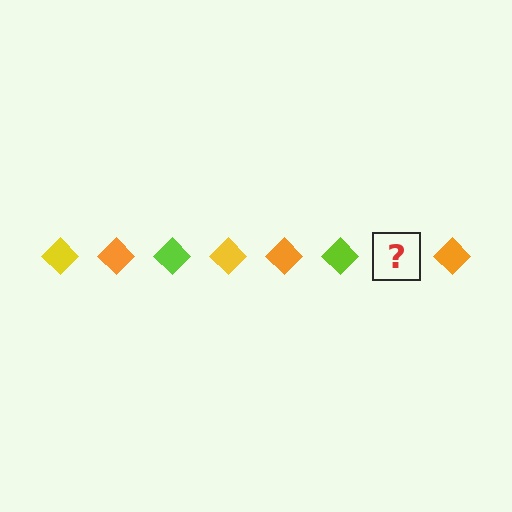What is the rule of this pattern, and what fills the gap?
The rule is that the pattern cycles through yellow, orange, lime diamonds. The gap should be filled with a yellow diamond.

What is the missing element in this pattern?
The missing element is a yellow diamond.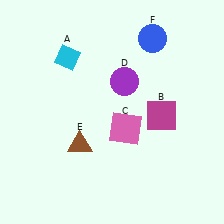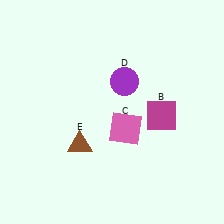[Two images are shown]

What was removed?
The cyan diamond (A), the blue circle (F) were removed in Image 2.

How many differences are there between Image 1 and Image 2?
There are 2 differences between the two images.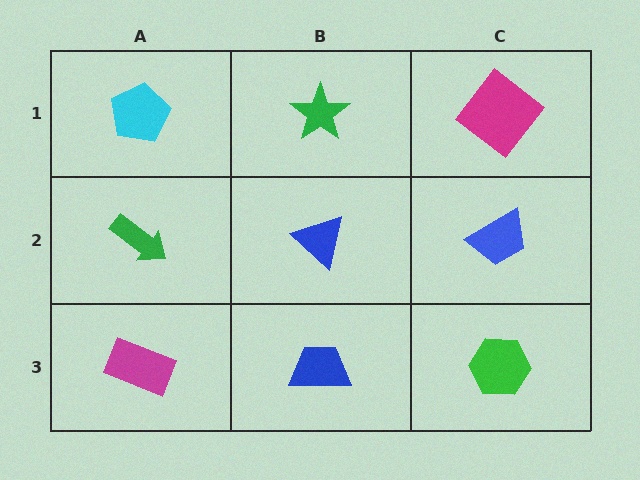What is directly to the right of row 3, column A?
A blue trapezoid.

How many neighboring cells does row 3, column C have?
2.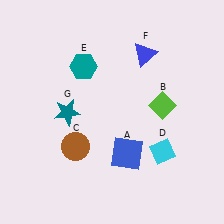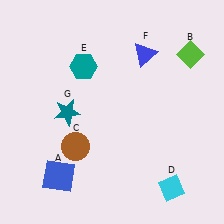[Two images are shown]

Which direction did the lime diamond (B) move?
The lime diamond (B) moved up.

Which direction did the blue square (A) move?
The blue square (A) moved left.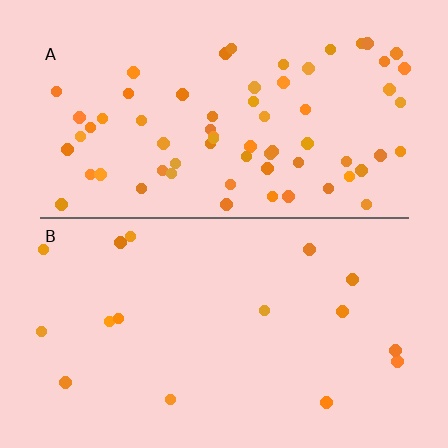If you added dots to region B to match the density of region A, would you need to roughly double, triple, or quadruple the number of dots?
Approximately quadruple.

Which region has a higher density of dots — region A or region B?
A (the top).